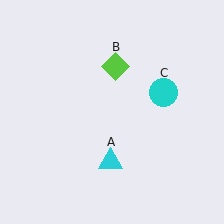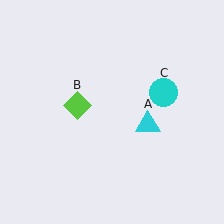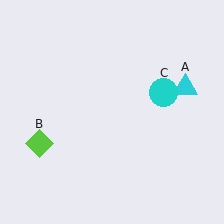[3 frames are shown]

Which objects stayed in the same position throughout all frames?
Cyan circle (object C) remained stationary.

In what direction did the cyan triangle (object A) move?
The cyan triangle (object A) moved up and to the right.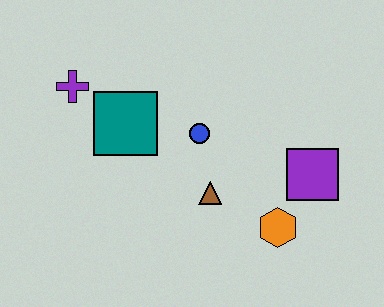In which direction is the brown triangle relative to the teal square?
The brown triangle is to the right of the teal square.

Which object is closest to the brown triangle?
The blue circle is closest to the brown triangle.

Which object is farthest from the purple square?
The purple cross is farthest from the purple square.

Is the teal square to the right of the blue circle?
No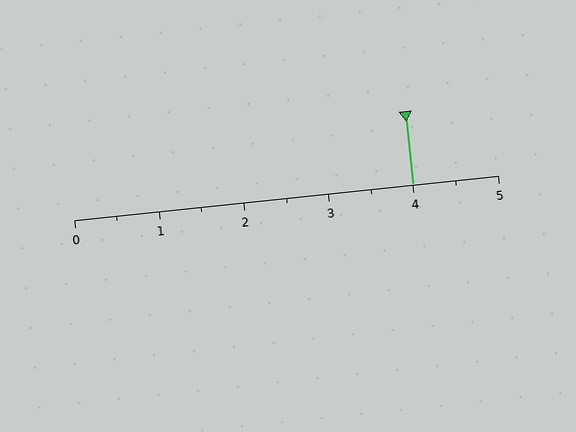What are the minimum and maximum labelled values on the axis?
The axis runs from 0 to 5.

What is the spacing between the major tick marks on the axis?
The major ticks are spaced 1 apart.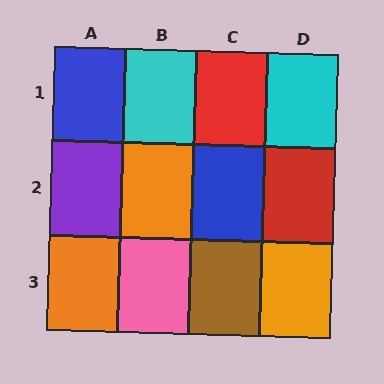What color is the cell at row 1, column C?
Red.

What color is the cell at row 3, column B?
Pink.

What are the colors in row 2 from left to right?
Purple, orange, blue, red.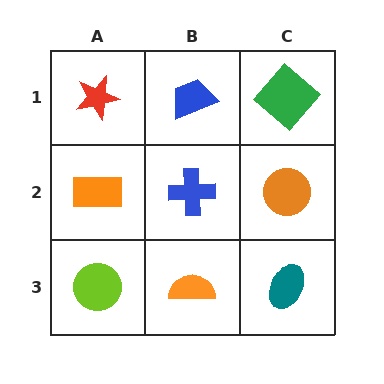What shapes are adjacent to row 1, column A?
An orange rectangle (row 2, column A), a blue trapezoid (row 1, column B).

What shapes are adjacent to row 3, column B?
A blue cross (row 2, column B), a lime circle (row 3, column A), a teal ellipse (row 3, column C).